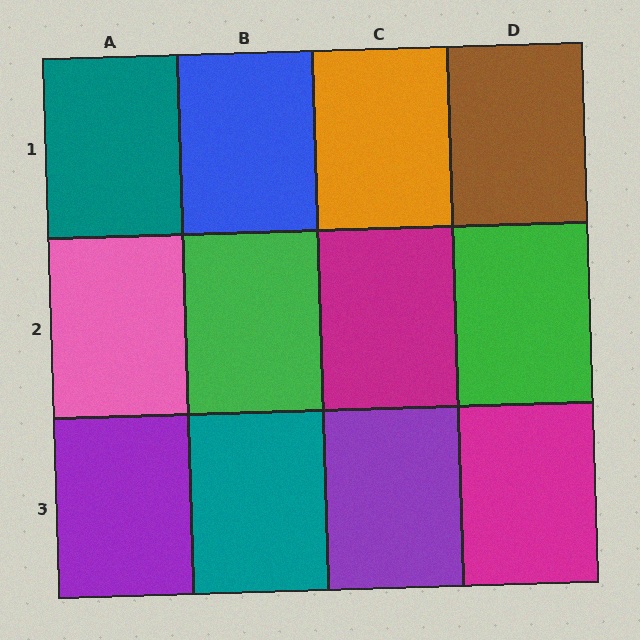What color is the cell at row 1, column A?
Teal.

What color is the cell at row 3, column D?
Magenta.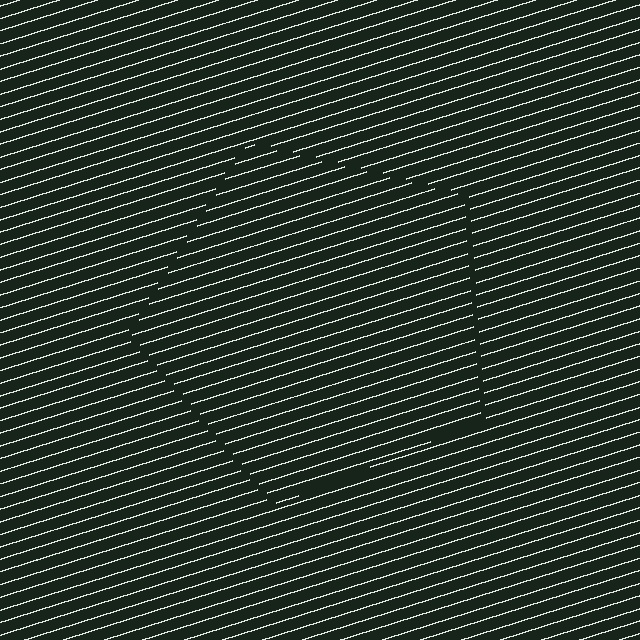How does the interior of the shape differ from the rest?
The interior of the shape contains the same grating, shifted by half a period — the contour is defined by the phase discontinuity where line-ends from the inner and outer gratings abut.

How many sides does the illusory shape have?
5 sides — the line-ends trace a pentagon.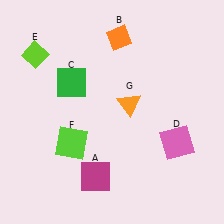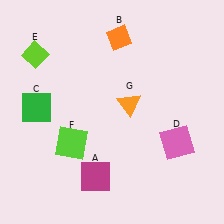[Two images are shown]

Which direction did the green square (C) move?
The green square (C) moved left.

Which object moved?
The green square (C) moved left.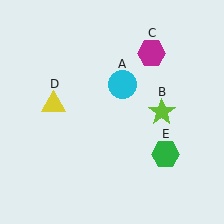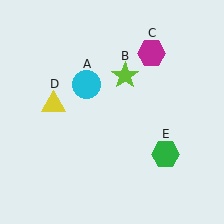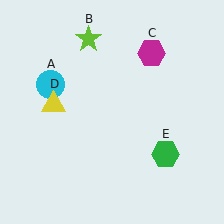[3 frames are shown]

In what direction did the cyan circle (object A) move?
The cyan circle (object A) moved left.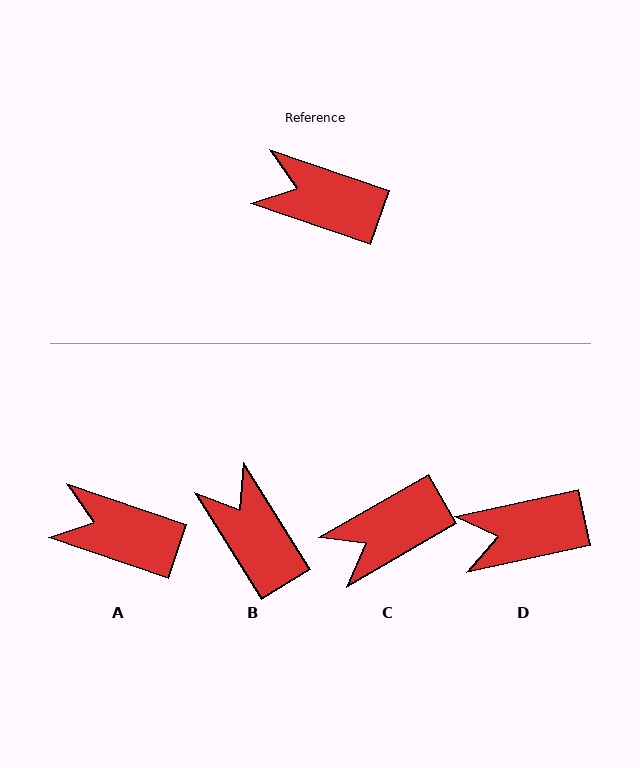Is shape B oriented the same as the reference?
No, it is off by about 39 degrees.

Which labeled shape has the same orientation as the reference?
A.